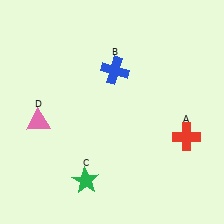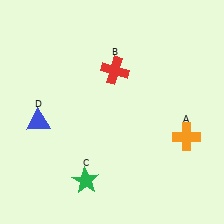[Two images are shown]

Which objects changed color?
A changed from red to orange. B changed from blue to red. D changed from pink to blue.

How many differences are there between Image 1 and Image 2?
There are 3 differences between the two images.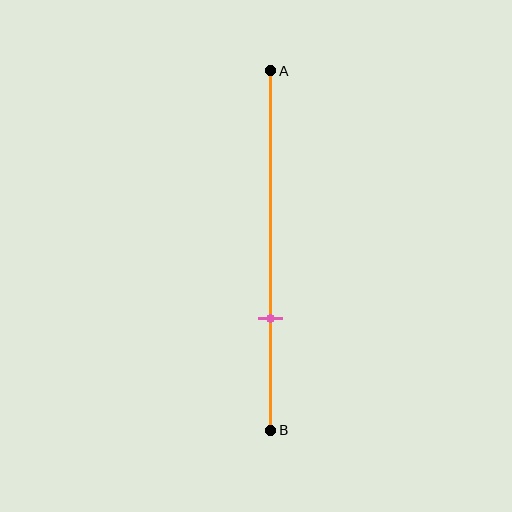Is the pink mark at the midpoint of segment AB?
No, the mark is at about 70% from A, not at the 50% midpoint.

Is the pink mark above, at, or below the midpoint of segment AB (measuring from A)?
The pink mark is below the midpoint of segment AB.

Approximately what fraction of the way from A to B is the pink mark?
The pink mark is approximately 70% of the way from A to B.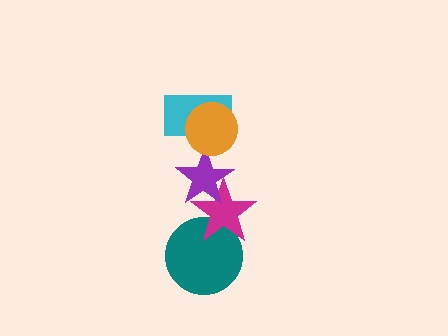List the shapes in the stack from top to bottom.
From top to bottom: the orange circle, the cyan rectangle, the purple star, the magenta star, the teal circle.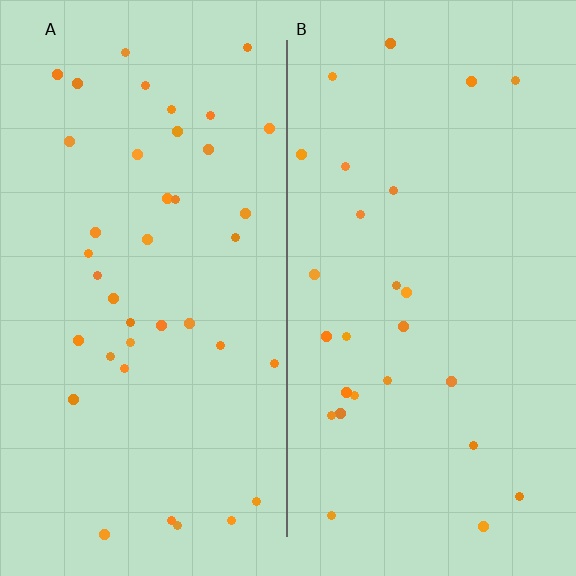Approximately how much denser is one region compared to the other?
Approximately 1.5× — region A over region B.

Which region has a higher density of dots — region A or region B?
A (the left).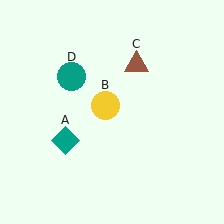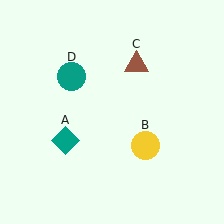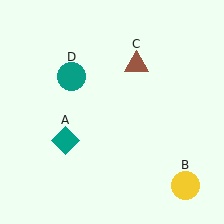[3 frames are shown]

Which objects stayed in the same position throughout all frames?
Teal diamond (object A) and brown triangle (object C) and teal circle (object D) remained stationary.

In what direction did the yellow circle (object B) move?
The yellow circle (object B) moved down and to the right.